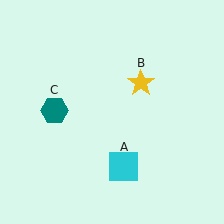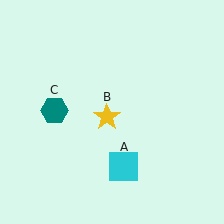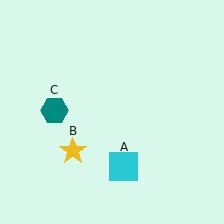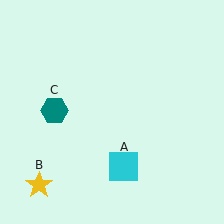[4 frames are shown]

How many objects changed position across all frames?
1 object changed position: yellow star (object B).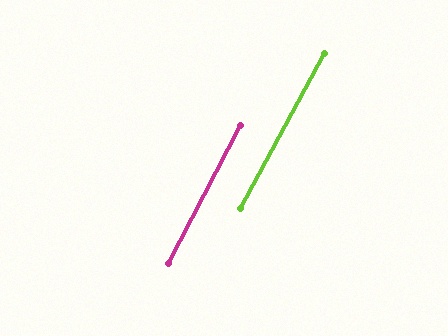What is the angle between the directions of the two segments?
Approximately 1 degree.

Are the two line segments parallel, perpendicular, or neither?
Parallel — their directions differ by only 1.2°.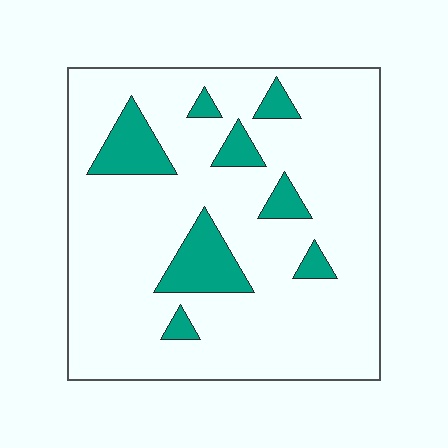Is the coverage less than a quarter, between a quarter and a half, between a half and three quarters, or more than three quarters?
Less than a quarter.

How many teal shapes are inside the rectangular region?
8.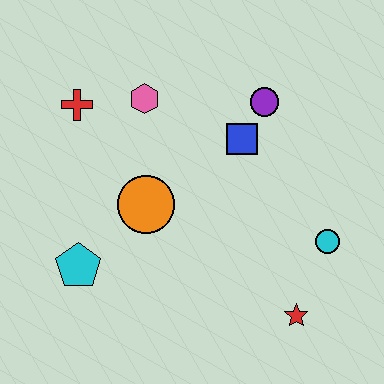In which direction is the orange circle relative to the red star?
The orange circle is to the left of the red star.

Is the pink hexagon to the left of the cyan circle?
Yes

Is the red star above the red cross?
No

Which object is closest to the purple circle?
The blue square is closest to the purple circle.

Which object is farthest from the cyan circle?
The red cross is farthest from the cyan circle.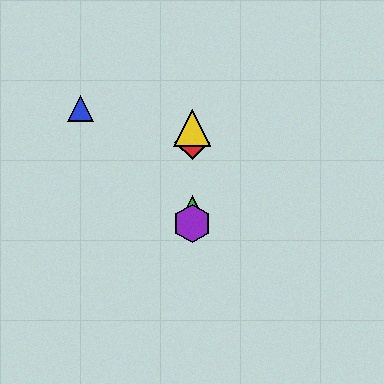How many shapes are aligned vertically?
4 shapes (the red diamond, the green triangle, the yellow triangle, the purple hexagon) are aligned vertically.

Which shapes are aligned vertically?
The red diamond, the green triangle, the yellow triangle, the purple hexagon are aligned vertically.